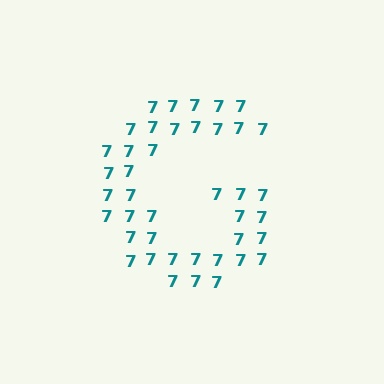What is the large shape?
The large shape is the letter G.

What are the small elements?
The small elements are digit 7's.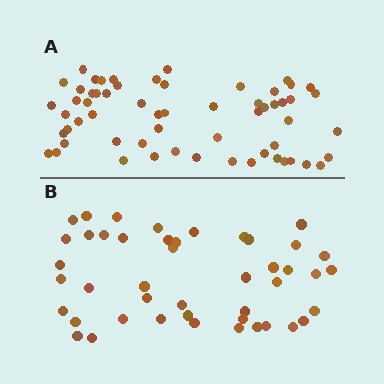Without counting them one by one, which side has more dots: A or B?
Region A (the top region) has more dots.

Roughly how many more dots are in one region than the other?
Region A has approximately 15 more dots than region B.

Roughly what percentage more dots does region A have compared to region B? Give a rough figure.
About 35% more.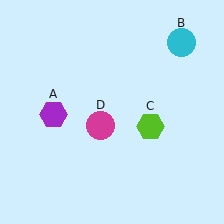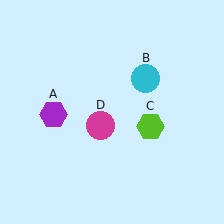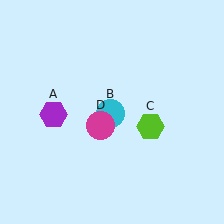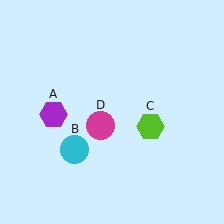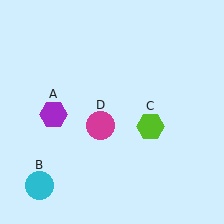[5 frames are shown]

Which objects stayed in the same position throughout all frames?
Purple hexagon (object A) and lime hexagon (object C) and magenta circle (object D) remained stationary.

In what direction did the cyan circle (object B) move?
The cyan circle (object B) moved down and to the left.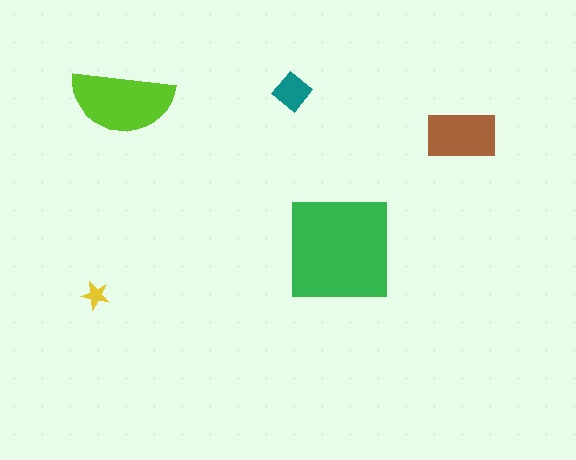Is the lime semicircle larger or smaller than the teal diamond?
Larger.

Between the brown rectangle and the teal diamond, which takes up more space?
The brown rectangle.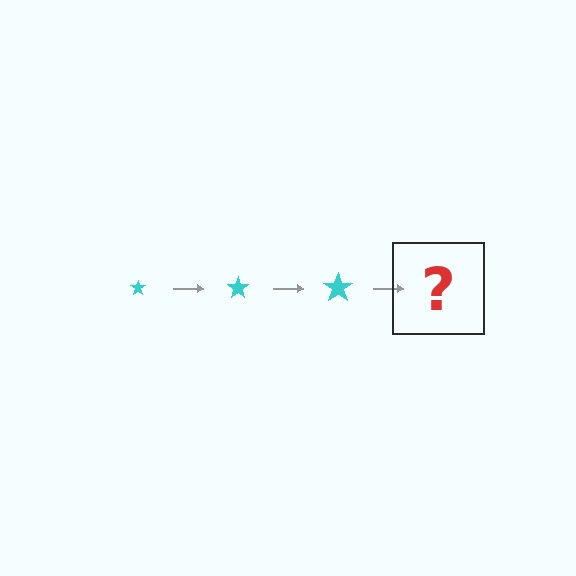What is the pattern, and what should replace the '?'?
The pattern is that the star gets progressively larger each step. The '?' should be a cyan star, larger than the previous one.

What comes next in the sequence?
The next element should be a cyan star, larger than the previous one.